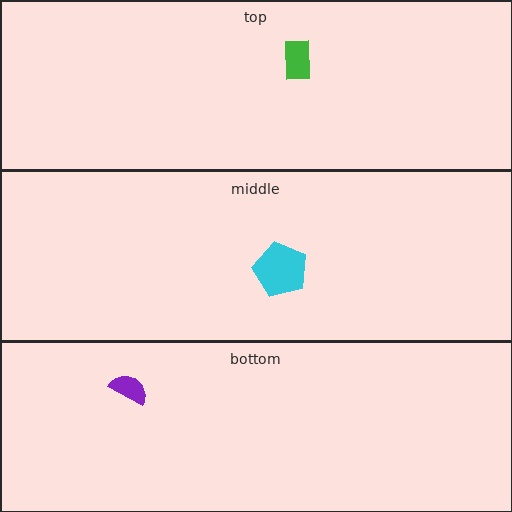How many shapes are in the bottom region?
1.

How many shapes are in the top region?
1.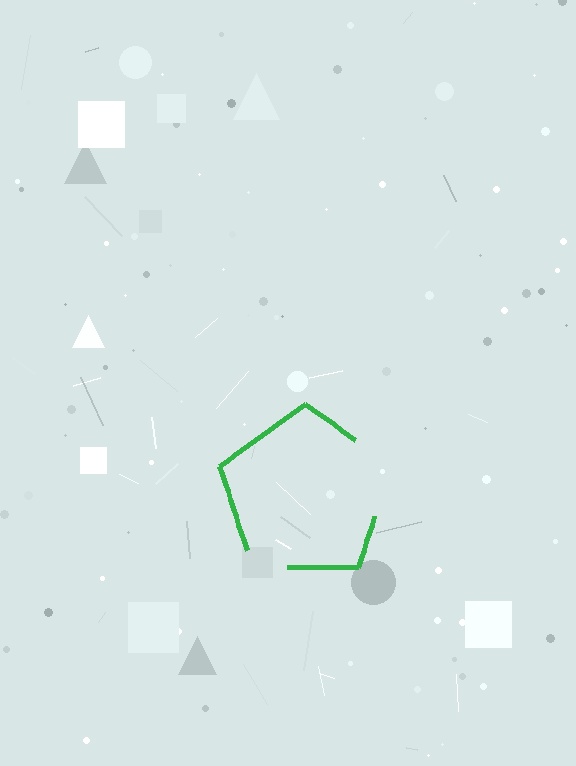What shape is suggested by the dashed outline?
The dashed outline suggests a pentagon.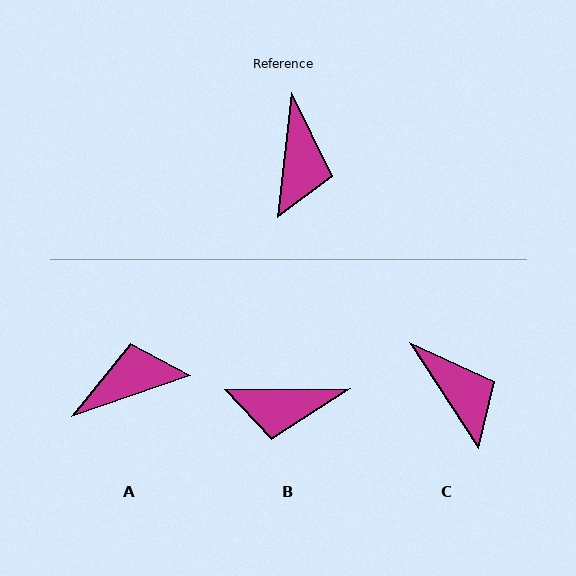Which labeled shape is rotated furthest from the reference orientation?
A, about 116 degrees away.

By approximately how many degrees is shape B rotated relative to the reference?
Approximately 83 degrees clockwise.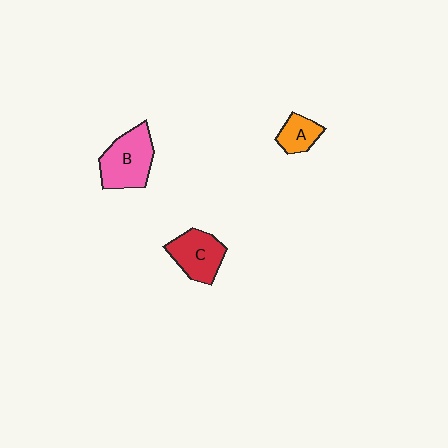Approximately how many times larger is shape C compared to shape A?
Approximately 1.7 times.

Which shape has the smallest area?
Shape A (orange).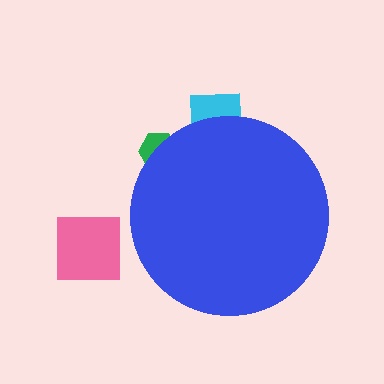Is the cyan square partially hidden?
Yes, the cyan square is partially hidden behind the blue circle.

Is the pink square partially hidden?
No, the pink square is fully visible.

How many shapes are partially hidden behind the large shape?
2 shapes are partially hidden.